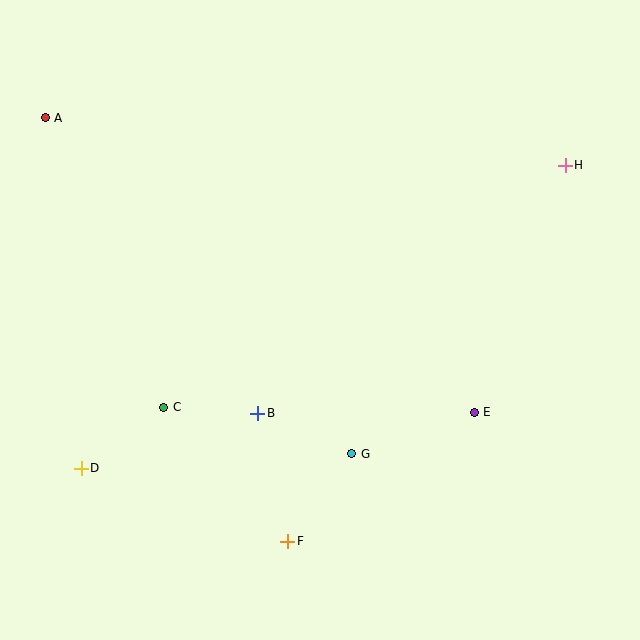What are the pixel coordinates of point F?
Point F is at (288, 541).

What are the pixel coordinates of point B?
Point B is at (258, 414).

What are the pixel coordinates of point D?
Point D is at (82, 469).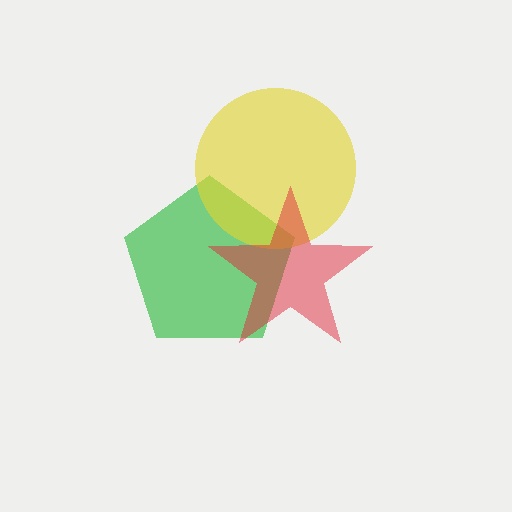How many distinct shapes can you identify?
There are 3 distinct shapes: a green pentagon, a yellow circle, a red star.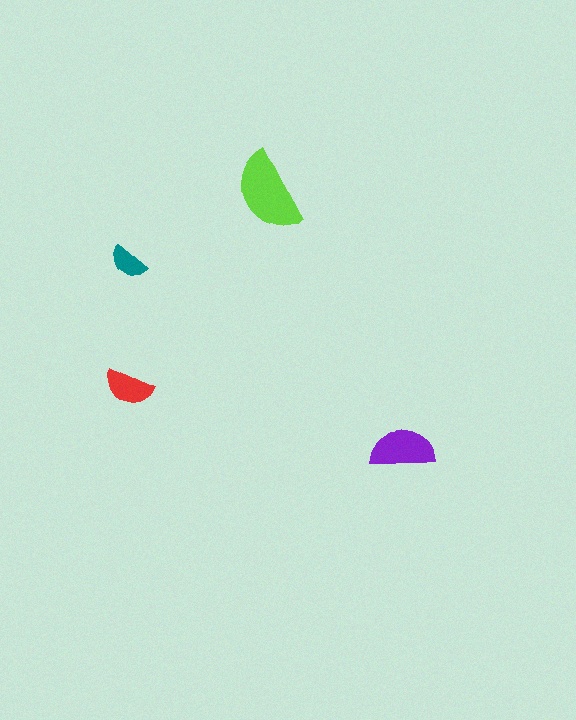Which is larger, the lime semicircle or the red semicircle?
The lime one.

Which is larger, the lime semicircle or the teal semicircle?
The lime one.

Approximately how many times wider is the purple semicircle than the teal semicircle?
About 1.5 times wider.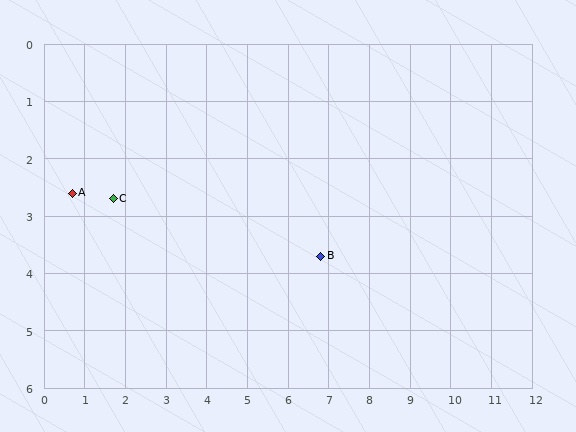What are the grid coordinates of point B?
Point B is at approximately (6.8, 3.7).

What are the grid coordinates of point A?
Point A is at approximately (0.7, 2.6).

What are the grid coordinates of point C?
Point C is at approximately (1.7, 2.7).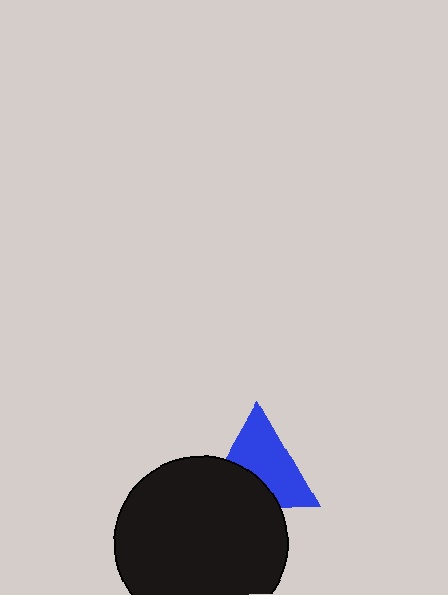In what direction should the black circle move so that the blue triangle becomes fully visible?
The black circle should move down. That is the shortest direction to clear the overlap and leave the blue triangle fully visible.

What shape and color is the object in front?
The object in front is a black circle.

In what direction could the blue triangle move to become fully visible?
The blue triangle could move up. That would shift it out from behind the black circle entirely.